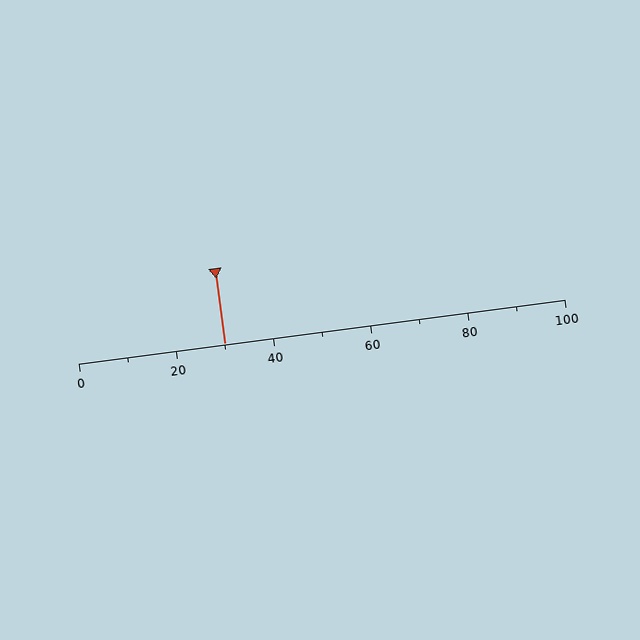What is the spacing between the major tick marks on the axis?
The major ticks are spaced 20 apart.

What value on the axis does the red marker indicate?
The marker indicates approximately 30.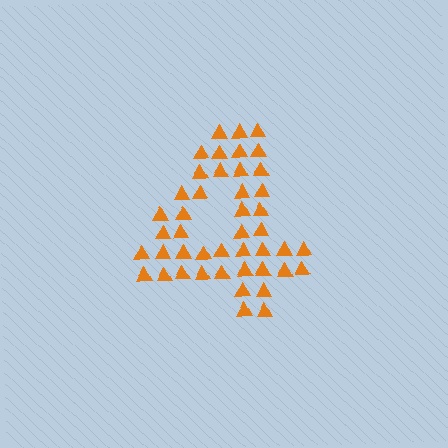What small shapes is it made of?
It is made of small triangles.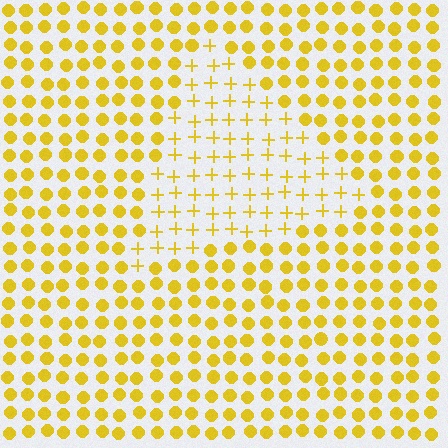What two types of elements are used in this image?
The image uses plus signs inside the triangle region and circles outside it.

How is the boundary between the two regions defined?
The boundary is defined by a change in element shape: plus signs inside vs. circles outside. All elements share the same color and spacing.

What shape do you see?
I see a triangle.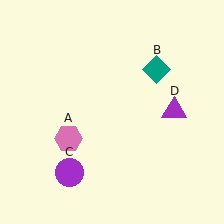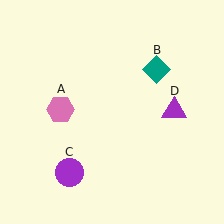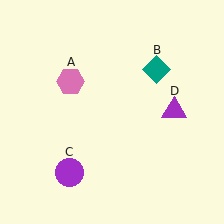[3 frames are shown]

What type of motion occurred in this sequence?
The pink hexagon (object A) rotated clockwise around the center of the scene.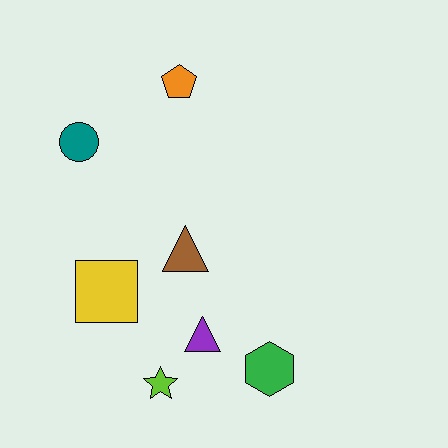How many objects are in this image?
There are 7 objects.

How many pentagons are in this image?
There is 1 pentagon.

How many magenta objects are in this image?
There are no magenta objects.